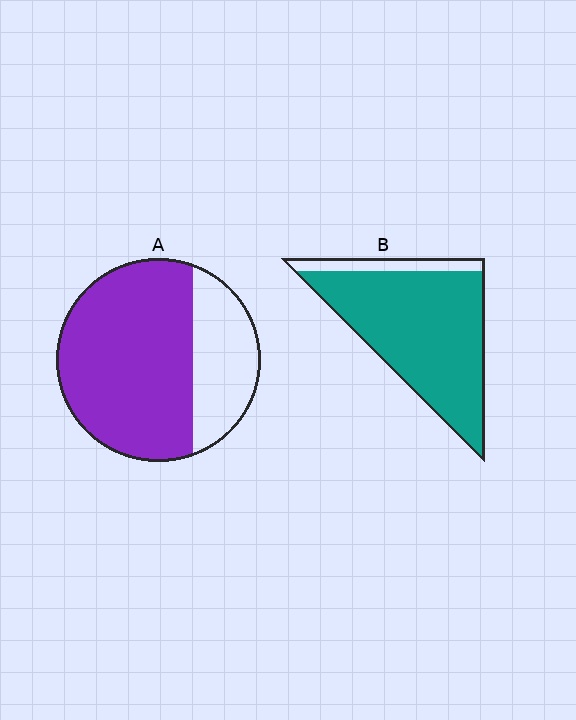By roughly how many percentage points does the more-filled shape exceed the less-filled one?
By roughly 15 percentage points (B over A).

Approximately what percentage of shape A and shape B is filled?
A is approximately 70% and B is approximately 90%.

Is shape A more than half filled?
Yes.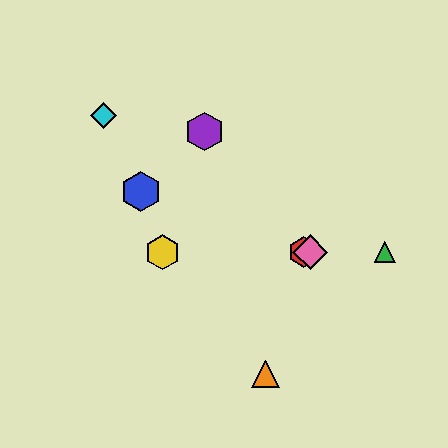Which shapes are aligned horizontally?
The red hexagon, the green triangle, the yellow hexagon, the pink diamond are aligned horizontally.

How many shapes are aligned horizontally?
4 shapes (the red hexagon, the green triangle, the yellow hexagon, the pink diamond) are aligned horizontally.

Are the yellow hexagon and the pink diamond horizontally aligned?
Yes, both are at y≈252.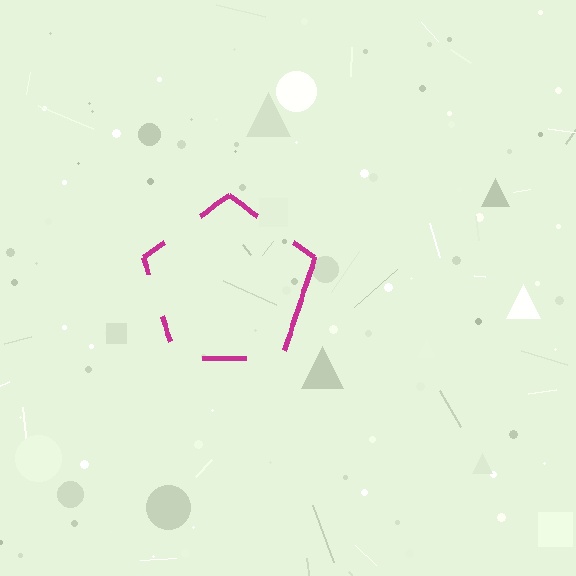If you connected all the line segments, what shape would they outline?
They would outline a pentagon.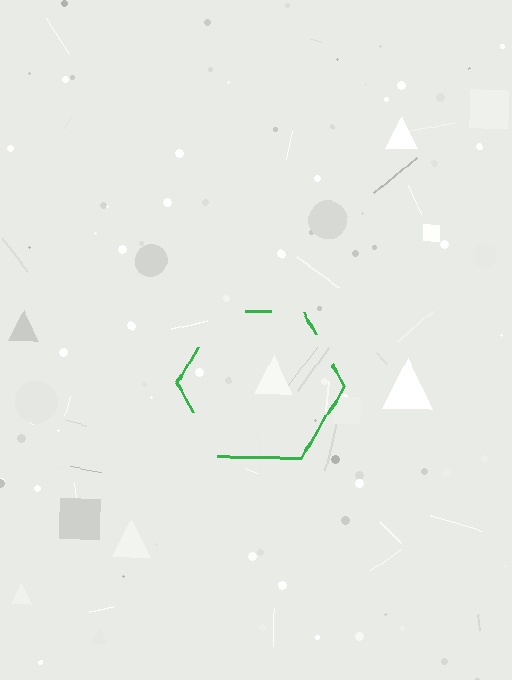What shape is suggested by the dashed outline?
The dashed outline suggests a hexagon.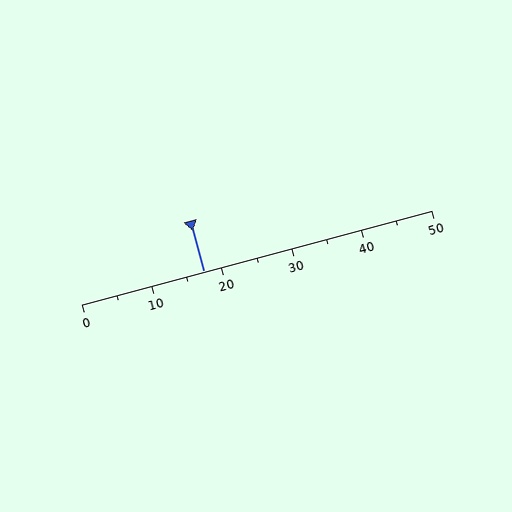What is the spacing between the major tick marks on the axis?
The major ticks are spaced 10 apart.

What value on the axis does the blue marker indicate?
The marker indicates approximately 17.5.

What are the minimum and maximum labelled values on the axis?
The axis runs from 0 to 50.